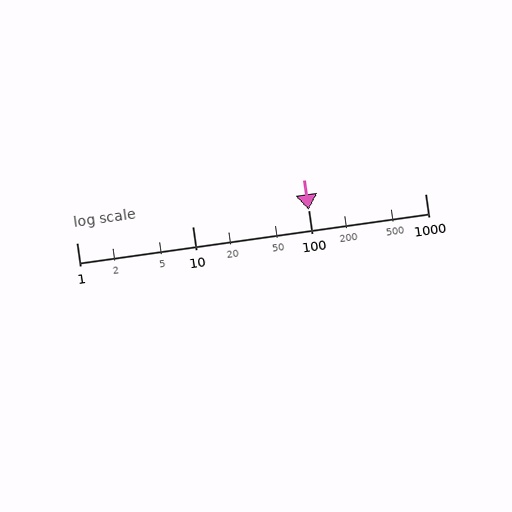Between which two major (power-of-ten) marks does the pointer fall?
The pointer is between 100 and 1000.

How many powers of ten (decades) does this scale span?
The scale spans 3 decades, from 1 to 1000.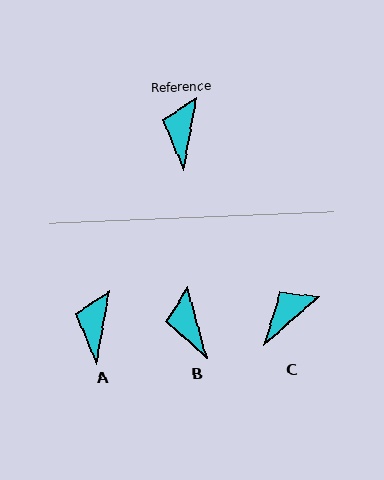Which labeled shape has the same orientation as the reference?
A.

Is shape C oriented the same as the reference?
No, it is off by about 39 degrees.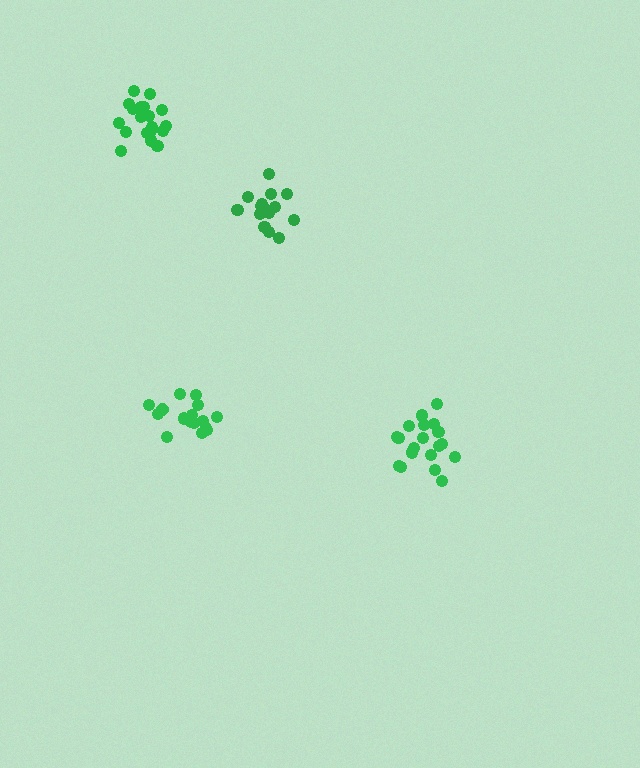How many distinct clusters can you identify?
There are 4 distinct clusters.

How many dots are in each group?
Group 1: 17 dots, Group 2: 16 dots, Group 3: 20 dots, Group 4: 19 dots (72 total).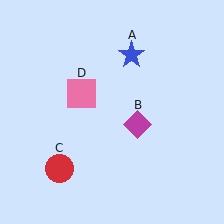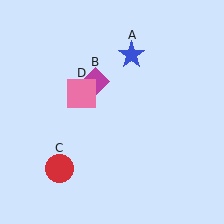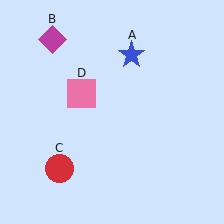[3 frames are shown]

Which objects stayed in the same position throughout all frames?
Blue star (object A) and red circle (object C) and pink square (object D) remained stationary.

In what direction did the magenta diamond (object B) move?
The magenta diamond (object B) moved up and to the left.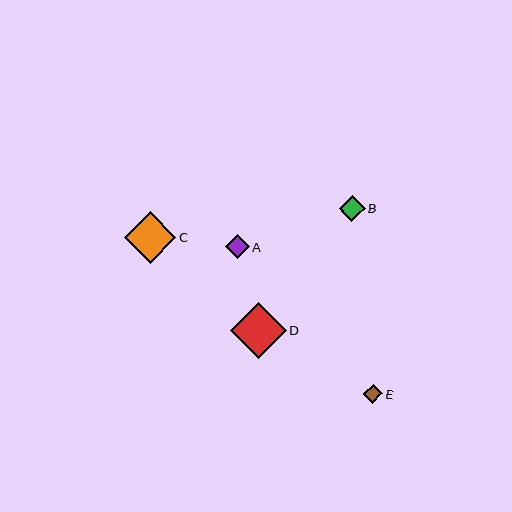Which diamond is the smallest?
Diamond E is the smallest with a size of approximately 19 pixels.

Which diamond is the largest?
Diamond D is the largest with a size of approximately 56 pixels.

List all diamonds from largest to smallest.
From largest to smallest: D, C, B, A, E.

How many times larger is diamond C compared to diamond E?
Diamond C is approximately 2.7 times the size of diamond E.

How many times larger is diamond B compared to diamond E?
Diamond B is approximately 1.4 times the size of diamond E.